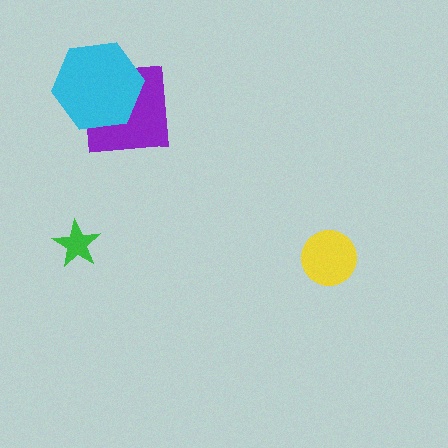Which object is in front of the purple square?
The cyan hexagon is in front of the purple square.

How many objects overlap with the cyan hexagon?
1 object overlaps with the cyan hexagon.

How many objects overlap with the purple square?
1 object overlaps with the purple square.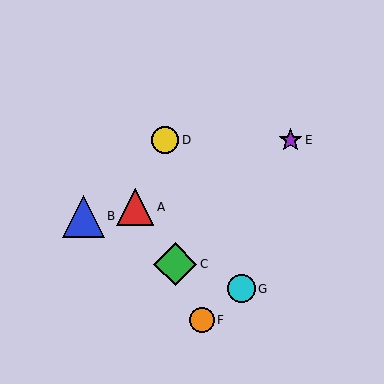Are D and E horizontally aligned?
Yes, both are at y≈140.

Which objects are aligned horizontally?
Objects D, E are aligned horizontally.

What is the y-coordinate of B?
Object B is at y≈216.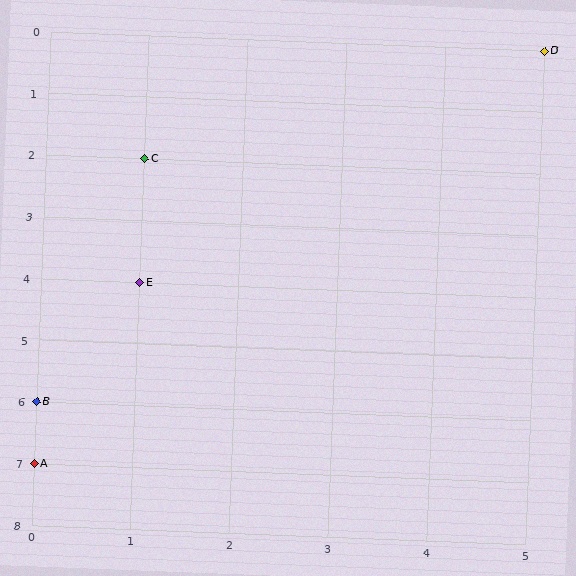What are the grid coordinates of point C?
Point C is at grid coordinates (1, 2).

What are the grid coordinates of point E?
Point E is at grid coordinates (1, 4).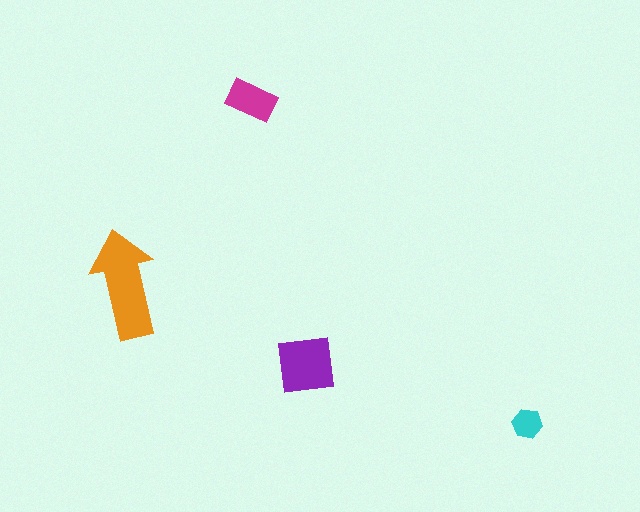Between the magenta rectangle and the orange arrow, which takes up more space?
The orange arrow.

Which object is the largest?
The orange arrow.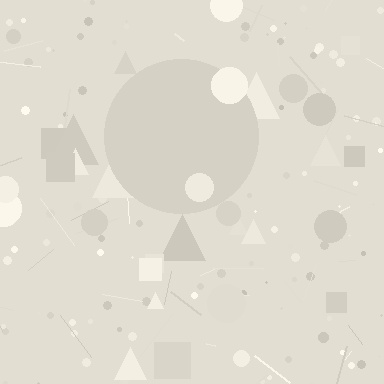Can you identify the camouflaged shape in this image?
The camouflaged shape is a circle.